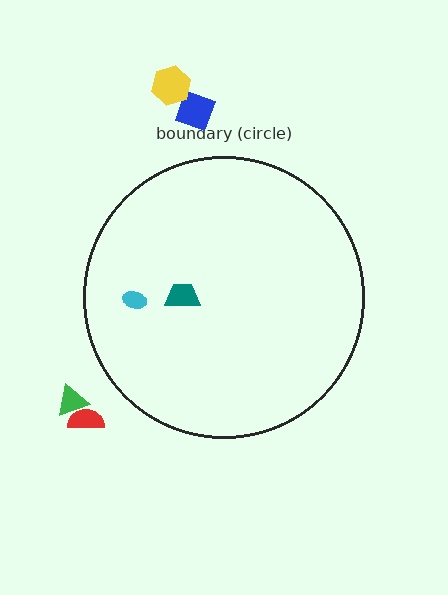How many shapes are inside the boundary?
2 inside, 4 outside.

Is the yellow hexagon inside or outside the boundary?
Outside.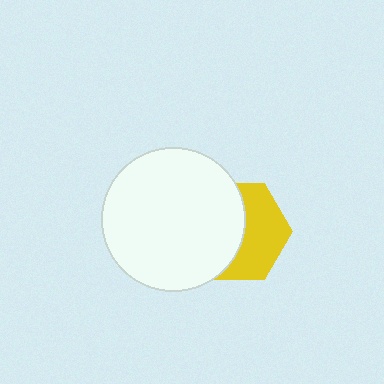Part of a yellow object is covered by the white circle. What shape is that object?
It is a hexagon.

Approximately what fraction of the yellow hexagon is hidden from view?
Roughly 53% of the yellow hexagon is hidden behind the white circle.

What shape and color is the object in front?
The object in front is a white circle.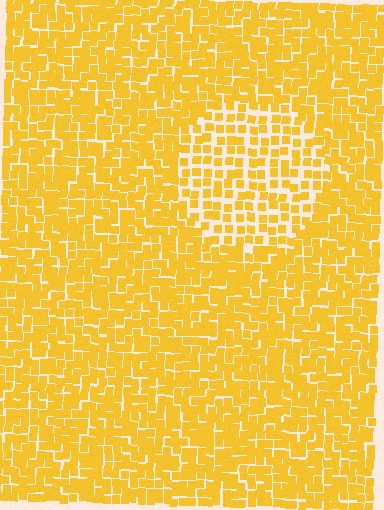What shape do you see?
I see a circle.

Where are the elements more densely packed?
The elements are more densely packed outside the circle boundary.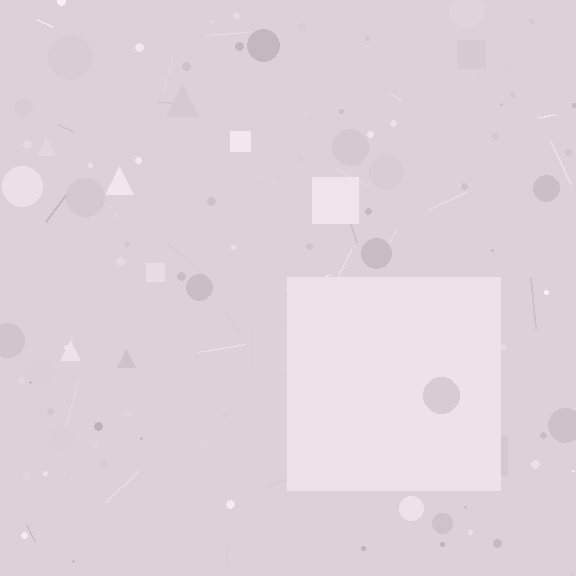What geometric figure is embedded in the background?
A square is embedded in the background.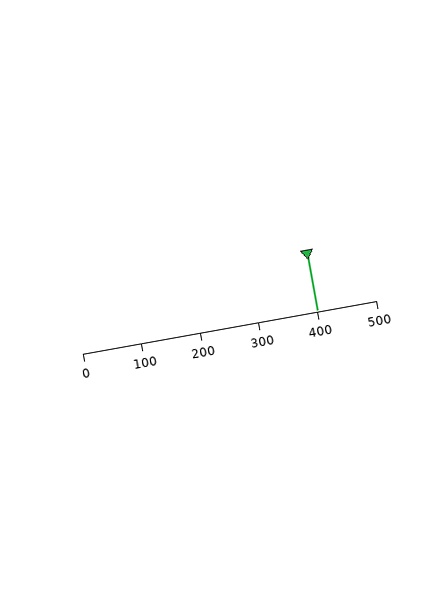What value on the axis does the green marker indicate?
The marker indicates approximately 400.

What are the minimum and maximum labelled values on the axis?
The axis runs from 0 to 500.